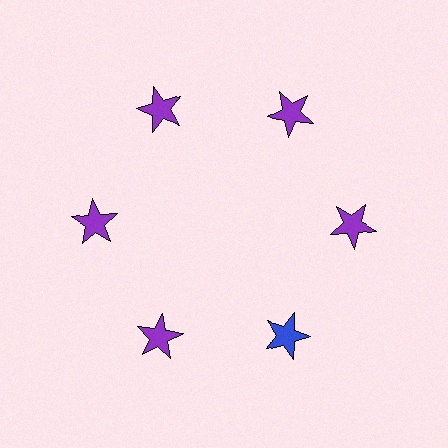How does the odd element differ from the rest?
It has a different color: blue instead of purple.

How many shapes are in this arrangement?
There are 6 shapes arranged in a ring pattern.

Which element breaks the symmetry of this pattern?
The blue star at roughly the 5 o'clock position breaks the symmetry. All other shapes are purple stars.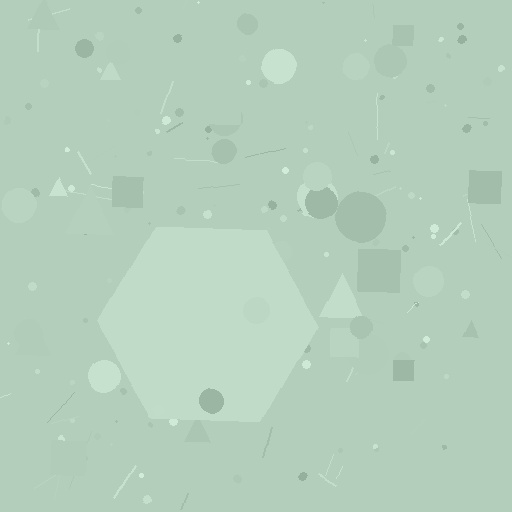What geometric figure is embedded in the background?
A hexagon is embedded in the background.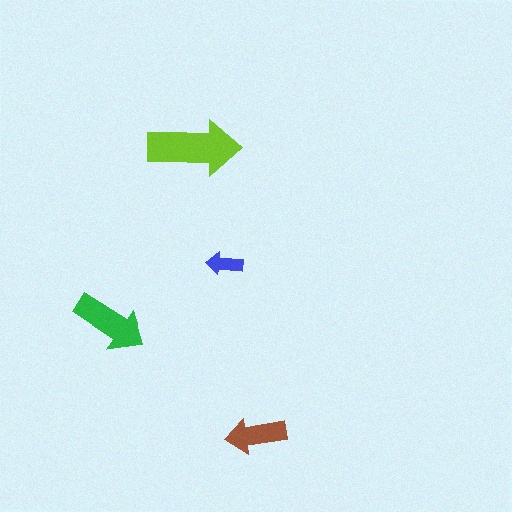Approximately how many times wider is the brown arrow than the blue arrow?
About 1.5 times wider.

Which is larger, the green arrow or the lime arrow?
The lime one.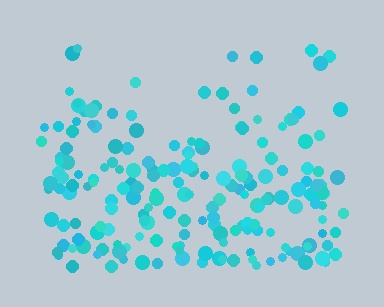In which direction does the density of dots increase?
From top to bottom, with the bottom side densest.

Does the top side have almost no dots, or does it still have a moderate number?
Still a moderate number, just noticeably fewer than the bottom.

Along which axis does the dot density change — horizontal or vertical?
Vertical.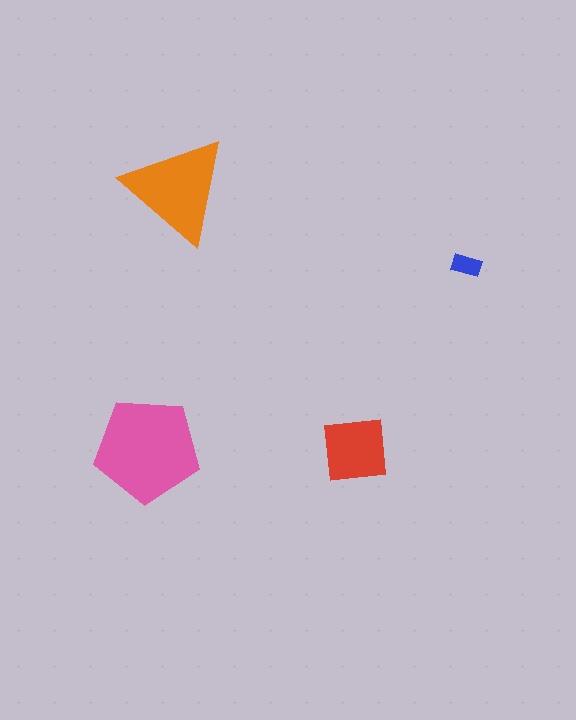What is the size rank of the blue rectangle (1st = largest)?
4th.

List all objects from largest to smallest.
The pink pentagon, the orange triangle, the red square, the blue rectangle.